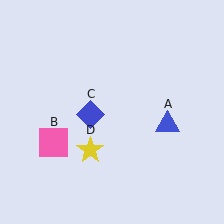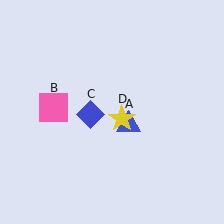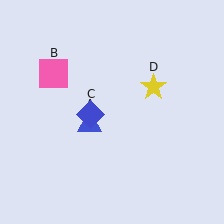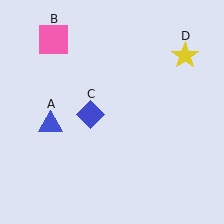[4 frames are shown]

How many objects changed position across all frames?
3 objects changed position: blue triangle (object A), pink square (object B), yellow star (object D).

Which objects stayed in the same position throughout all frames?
Blue diamond (object C) remained stationary.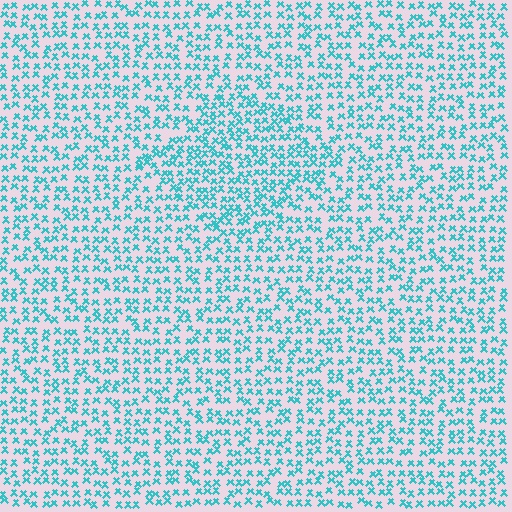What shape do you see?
I see a diamond.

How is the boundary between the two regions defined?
The boundary is defined by a change in element density (approximately 1.5x ratio). All elements are the same color, size, and shape.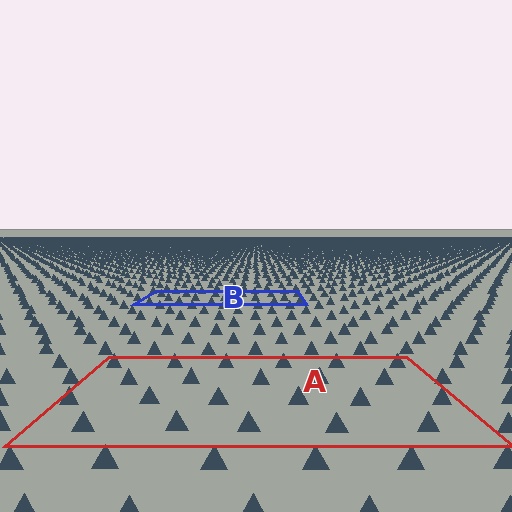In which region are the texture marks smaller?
The texture marks are smaller in region B, because it is farther away.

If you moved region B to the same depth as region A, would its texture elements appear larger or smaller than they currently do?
They would appear larger. At a closer depth, the same texture elements are projected at a bigger on-screen size.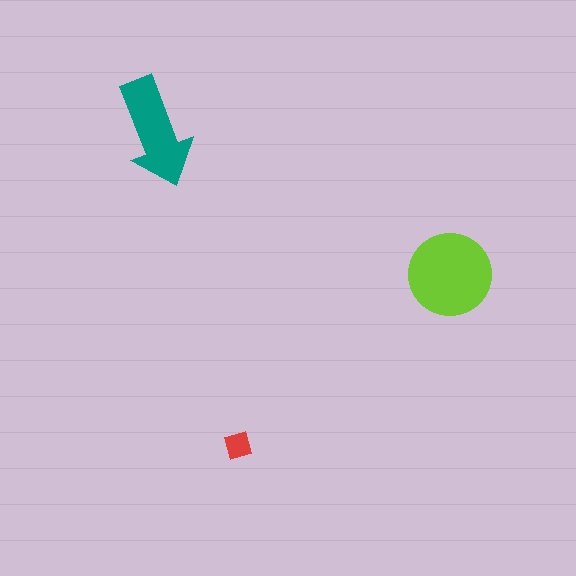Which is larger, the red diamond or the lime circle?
The lime circle.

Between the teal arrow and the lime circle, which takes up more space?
The lime circle.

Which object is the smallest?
The red diamond.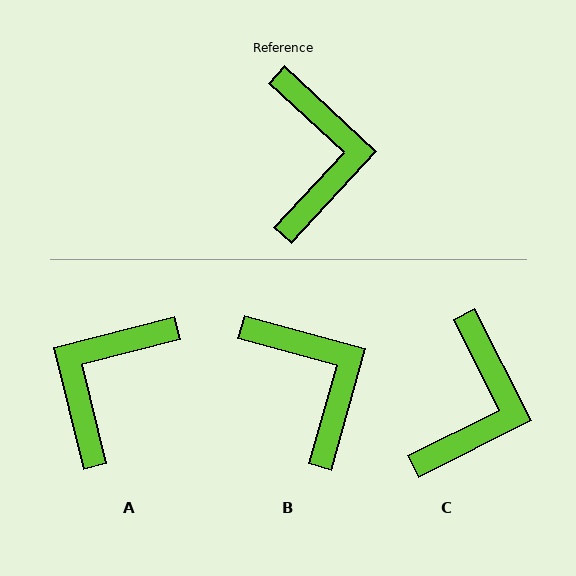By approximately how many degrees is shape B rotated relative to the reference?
Approximately 27 degrees counter-clockwise.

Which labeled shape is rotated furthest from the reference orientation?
A, about 147 degrees away.